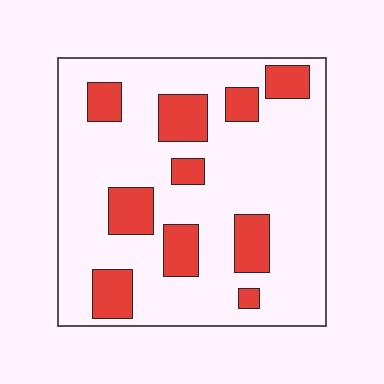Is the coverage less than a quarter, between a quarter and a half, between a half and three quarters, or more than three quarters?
Less than a quarter.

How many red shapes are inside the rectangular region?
10.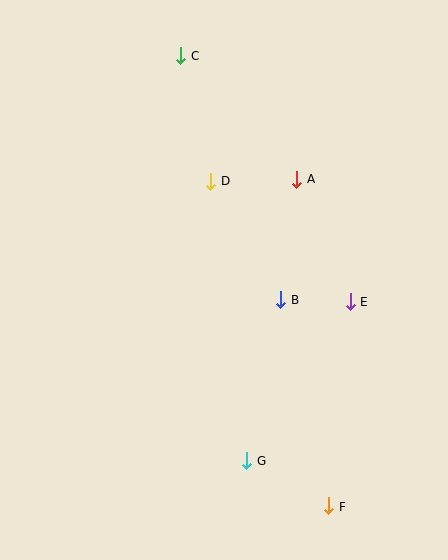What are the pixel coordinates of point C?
Point C is at (180, 56).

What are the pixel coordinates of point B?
Point B is at (281, 300).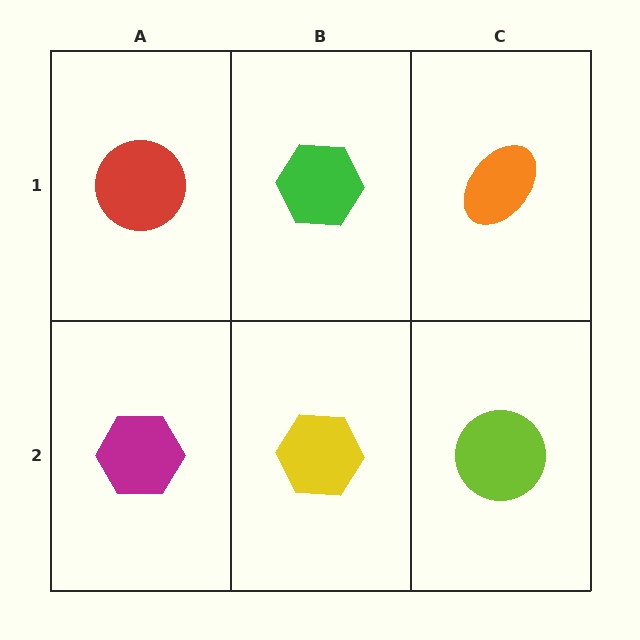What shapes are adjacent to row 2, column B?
A green hexagon (row 1, column B), a magenta hexagon (row 2, column A), a lime circle (row 2, column C).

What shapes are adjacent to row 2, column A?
A red circle (row 1, column A), a yellow hexagon (row 2, column B).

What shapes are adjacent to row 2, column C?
An orange ellipse (row 1, column C), a yellow hexagon (row 2, column B).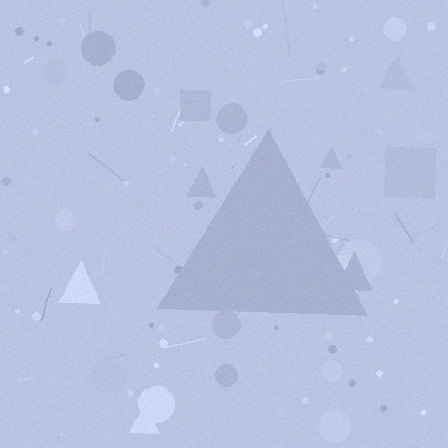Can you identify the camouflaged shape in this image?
The camouflaged shape is a triangle.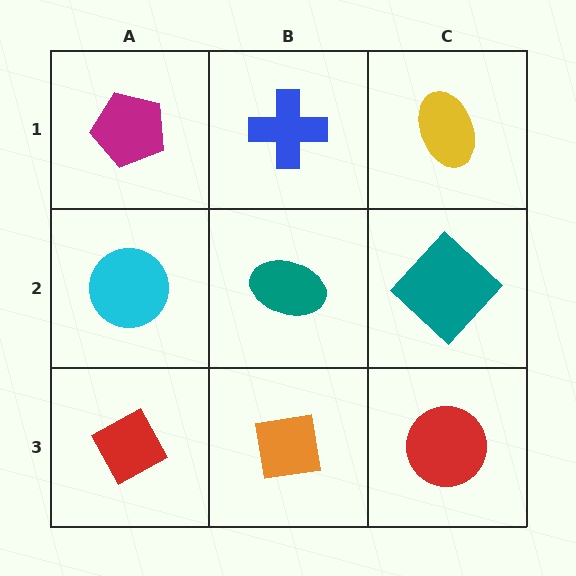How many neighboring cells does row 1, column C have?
2.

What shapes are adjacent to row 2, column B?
A blue cross (row 1, column B), an orange square (row 3, column B), a cyan circle (row 2, column A), a teal diamond (row 2, column C).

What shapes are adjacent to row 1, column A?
A cyan circle (row 2, column A), a blue cross (row 1, column B).